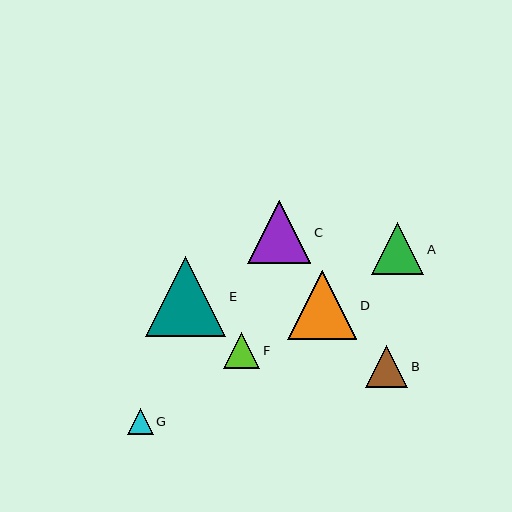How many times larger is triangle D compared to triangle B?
Triangle D is approximately 1.7 times the size of triangle B.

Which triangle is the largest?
Triangle E is the largest with a size of approximately 80 pixels.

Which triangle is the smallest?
Triangle G is the smallest with a size of approximately 26 pixels.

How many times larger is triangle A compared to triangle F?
Triangle A is approximately 1.4 times the size of triangle F.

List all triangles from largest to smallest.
From largest to smallest: E, D, C, A, B, F, G.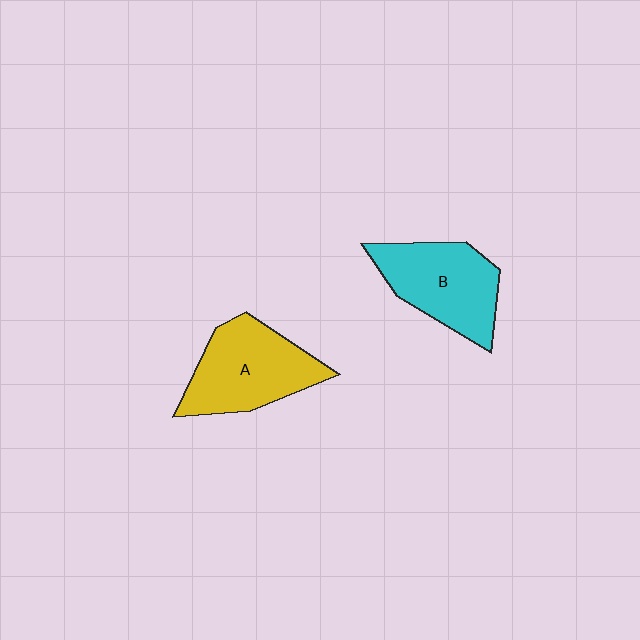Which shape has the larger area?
Shape A (yellow).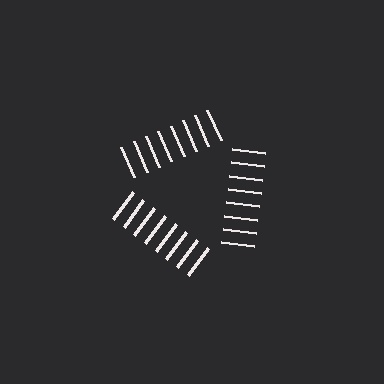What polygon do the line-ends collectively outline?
An illusory triangle — the line segments terminate on its edges but no continuous stroke is drawn.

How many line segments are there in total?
24 — 8 along each of the 3 edges.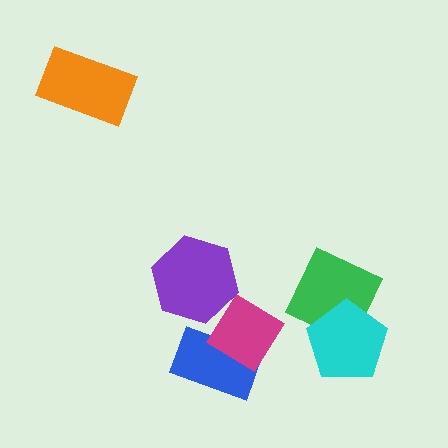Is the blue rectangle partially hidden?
Yes, it is partially covered by another shape.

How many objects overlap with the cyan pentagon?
1 object overlaps with the cyan pentagon.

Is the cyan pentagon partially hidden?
No, no other shape covers it.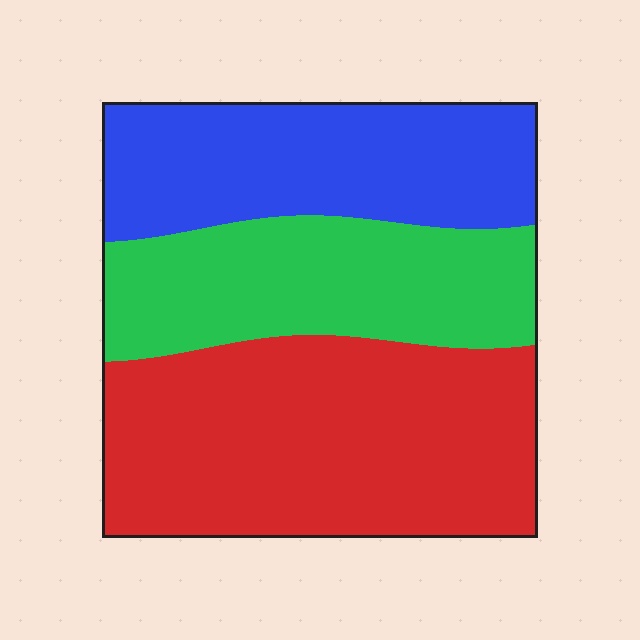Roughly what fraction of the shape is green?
Green takes up about one quarter (1/4) of the shape.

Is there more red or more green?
Red.